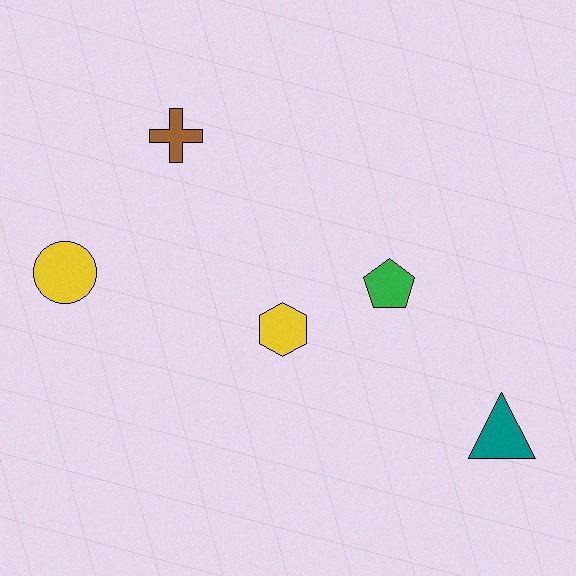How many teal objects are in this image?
There is 1 teal object.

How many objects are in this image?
There are 5 objects.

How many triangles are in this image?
There is 1 triangle.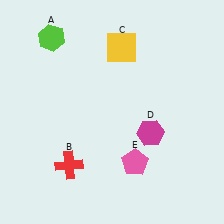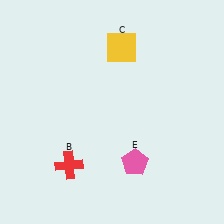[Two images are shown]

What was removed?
The magenta hexagon (D), the lime hexagon (A) were removed in Image 2.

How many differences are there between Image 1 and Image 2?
There are 2 differences between the two images.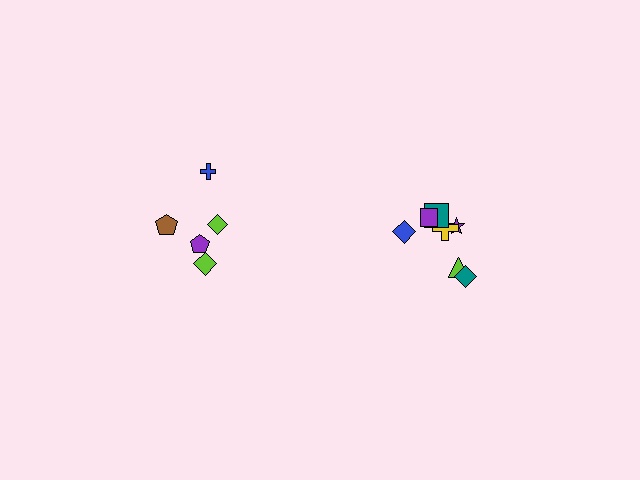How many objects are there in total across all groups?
There are 12 objects.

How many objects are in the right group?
There are 7 objects.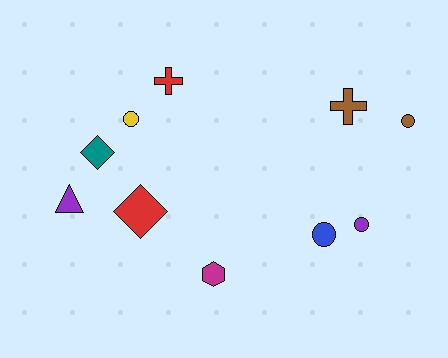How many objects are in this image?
There are 10 objects.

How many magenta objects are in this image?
There is 1 magenta object.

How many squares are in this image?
There are no squares.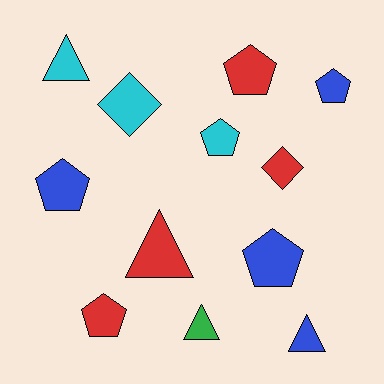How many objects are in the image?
There are 12 objects.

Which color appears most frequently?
Red, with 4 objects.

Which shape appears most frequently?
Pentagon, with 6 objects.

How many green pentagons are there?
There are no green pentagons.